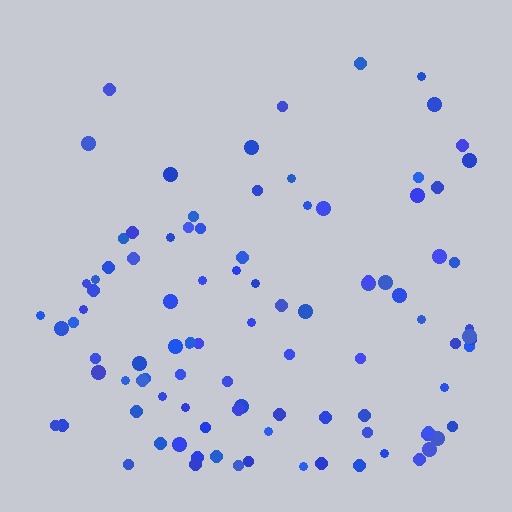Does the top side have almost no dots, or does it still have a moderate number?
Still a moderate number, just noticeably fewer than the bottom.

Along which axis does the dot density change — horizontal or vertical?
Vertical.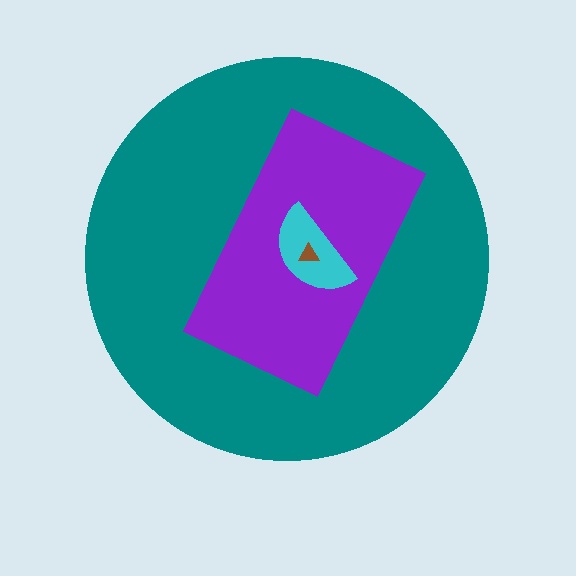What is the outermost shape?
The teal circle.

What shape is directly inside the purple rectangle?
The cyan semicircle.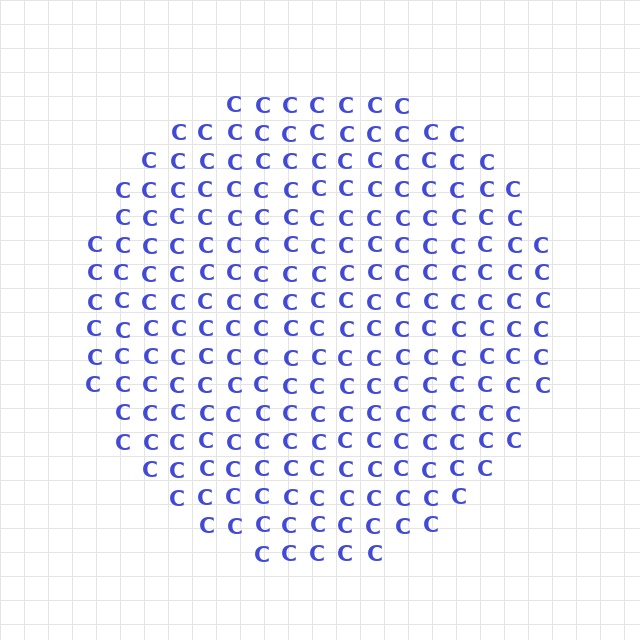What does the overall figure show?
The overall figure shows a circle.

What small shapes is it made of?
It is made of small letter C's.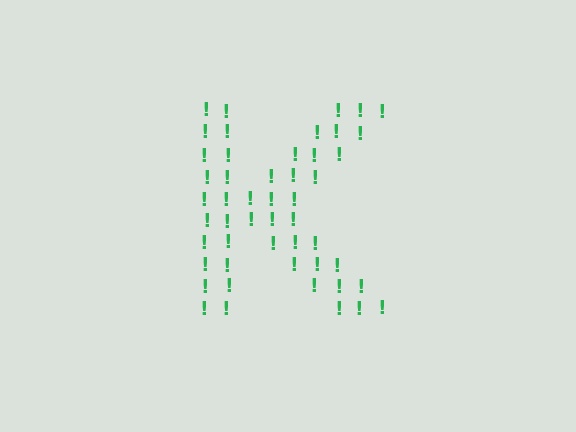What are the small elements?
The small elements are exclamation marks.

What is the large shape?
The large shape is the letter K.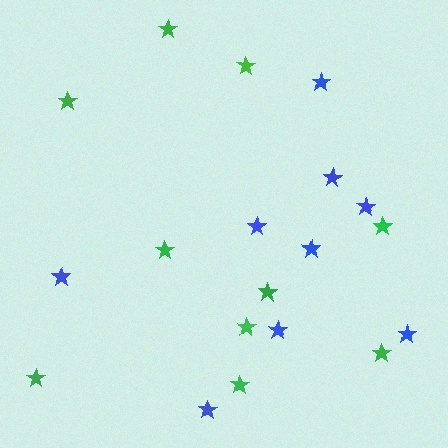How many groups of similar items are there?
There are 2 groups: one group of blue stars (9) and one group of green stars (10).